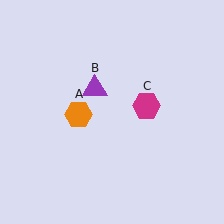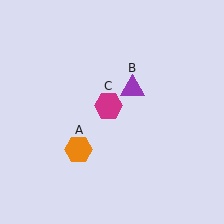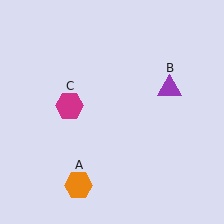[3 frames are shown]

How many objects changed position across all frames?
3 objects changed position: orange hexagon (object A), purple triangle (object B), magenta hexagon (object C).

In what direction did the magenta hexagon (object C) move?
The magenta hexagon (object C) moved left.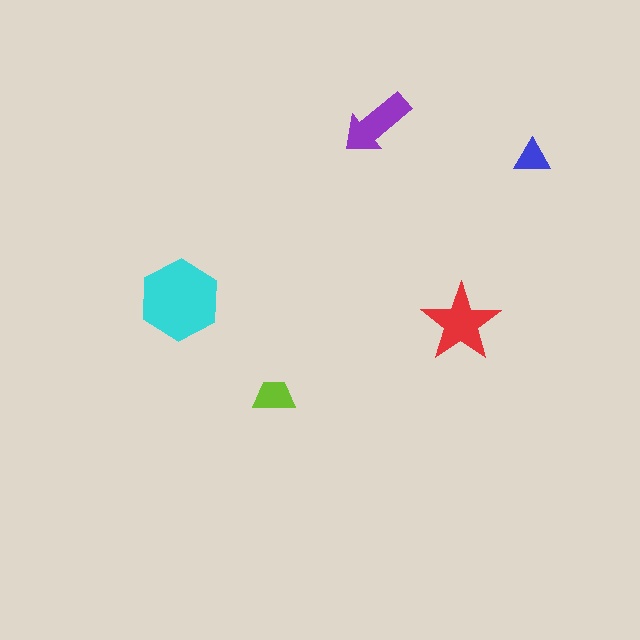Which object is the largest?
The cyan hexagon.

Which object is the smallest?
The blue triangle.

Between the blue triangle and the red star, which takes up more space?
The red star.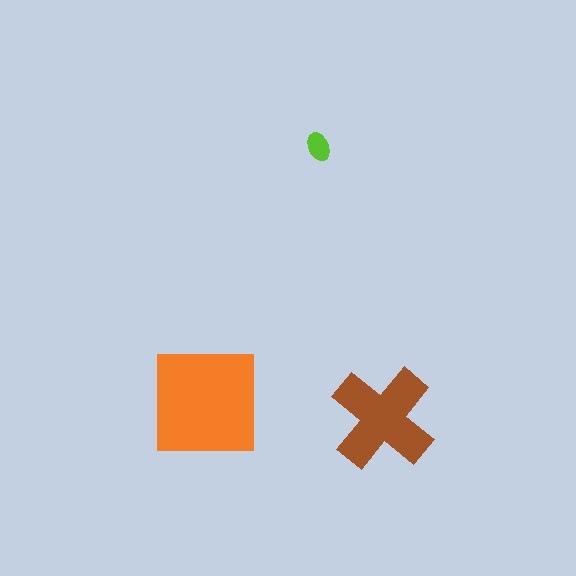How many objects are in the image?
There are 3 objects in the image.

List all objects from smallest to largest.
The lime ellipse, the brown cross, the orange square.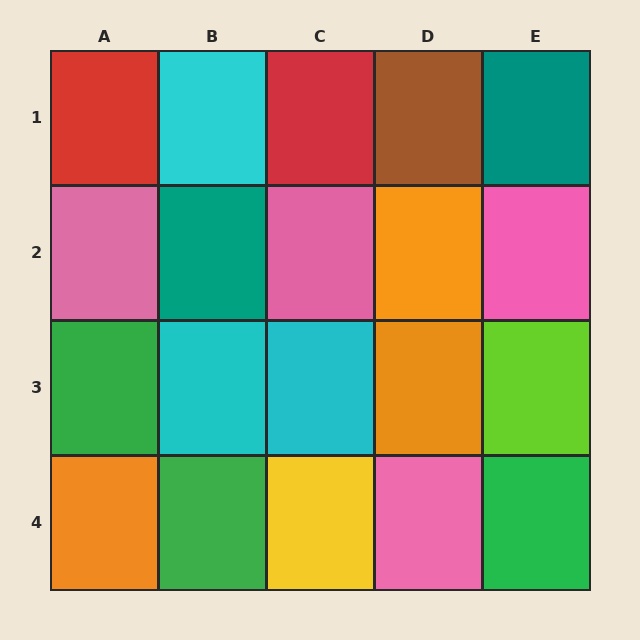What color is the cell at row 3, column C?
Cyan.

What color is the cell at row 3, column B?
Cyan.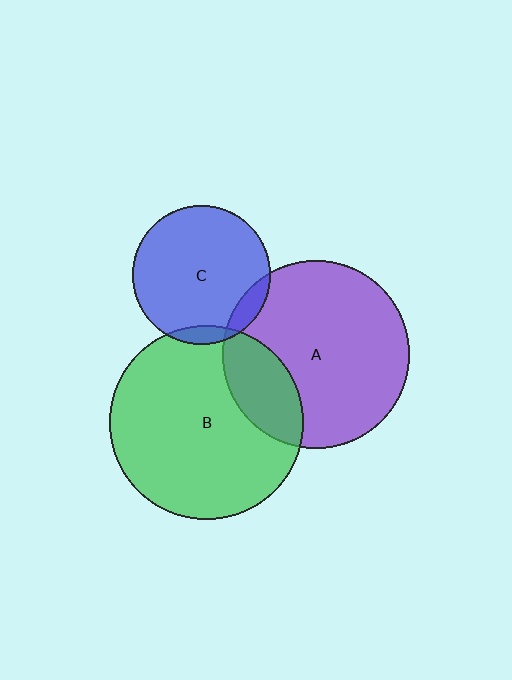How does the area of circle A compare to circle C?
Approximately 1.8 times.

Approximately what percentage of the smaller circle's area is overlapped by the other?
Approximately 10%.